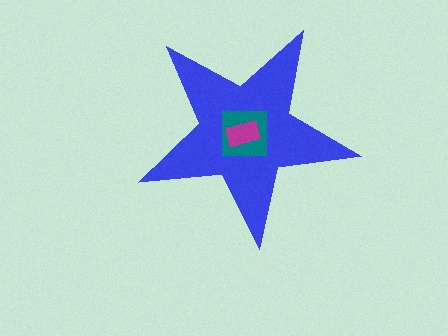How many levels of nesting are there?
3.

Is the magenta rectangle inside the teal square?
Yes.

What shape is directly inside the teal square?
The magenta rectangle.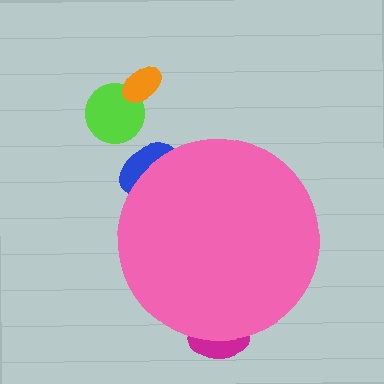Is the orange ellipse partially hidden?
No, the orange ellipse is fully visible.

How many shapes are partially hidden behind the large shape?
2 shapes are partially hidden.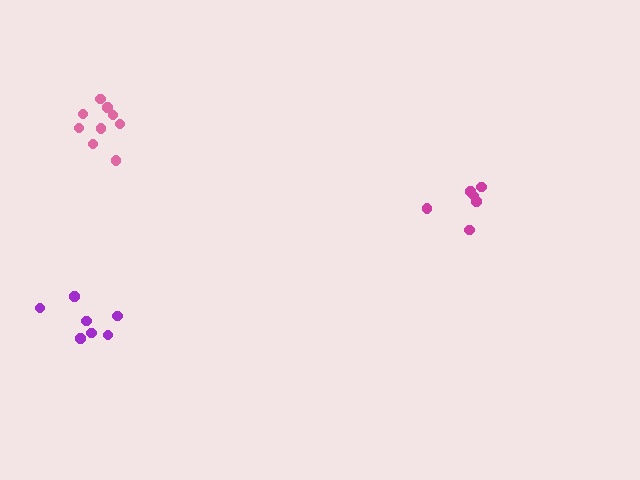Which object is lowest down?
The purple cluster is bottommost.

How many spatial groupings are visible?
There are 3 spatial groupings.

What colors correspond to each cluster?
The clusters are colored: purple, magenta, pink.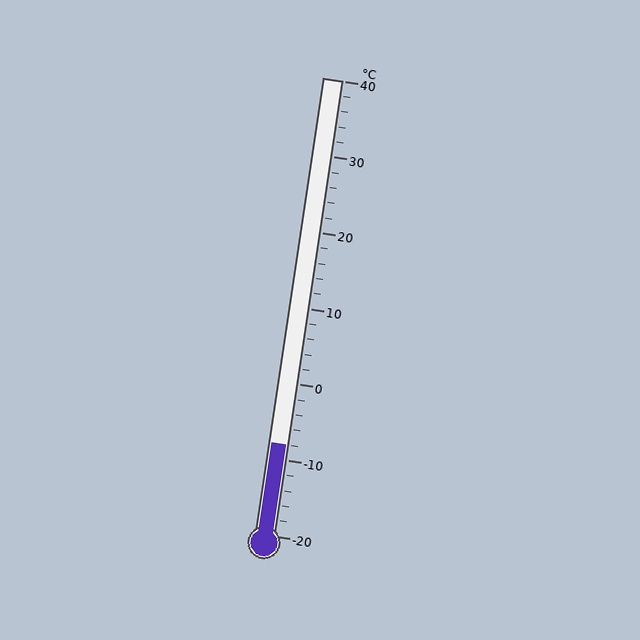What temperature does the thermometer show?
The thermometer shows approximately -8°C.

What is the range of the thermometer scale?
The thermometer scale ranges from -20°C to 40°C.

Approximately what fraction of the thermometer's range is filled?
The thermometer is filled to approximately 20% of its range.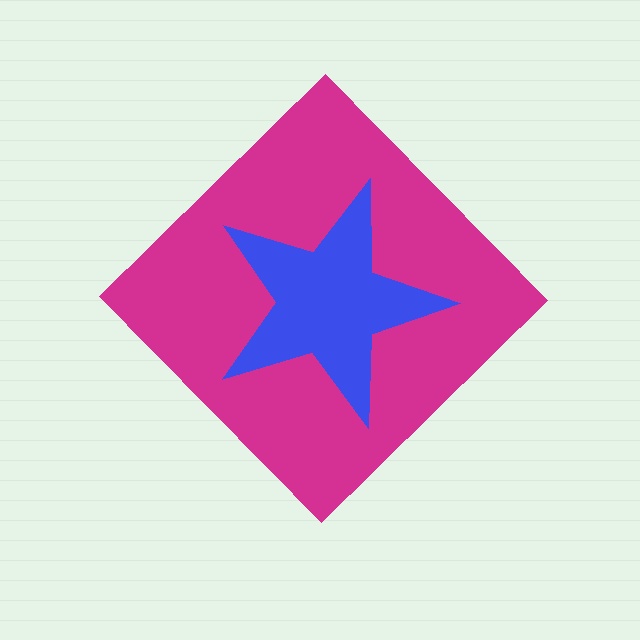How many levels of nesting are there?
2.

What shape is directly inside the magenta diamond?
The blue star.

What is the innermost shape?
The blue star.